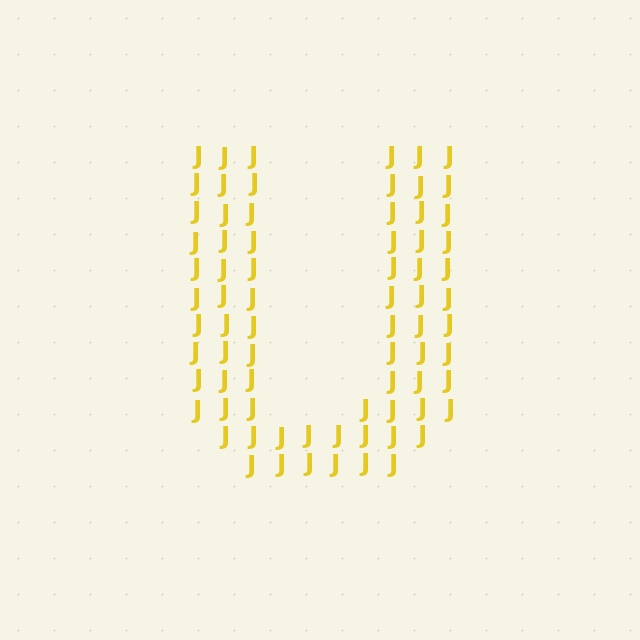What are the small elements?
The small elements are letter J's.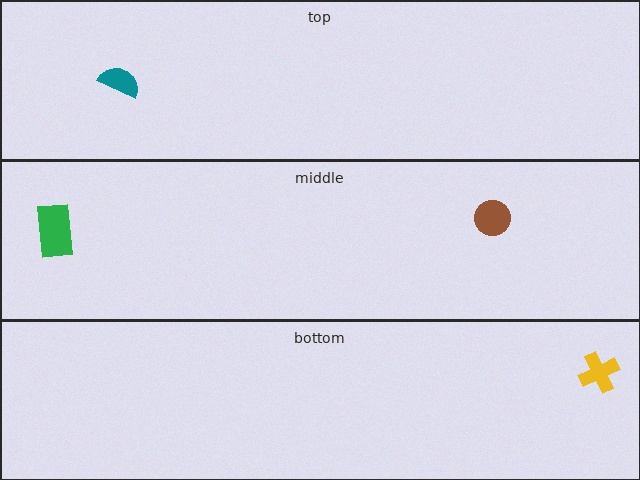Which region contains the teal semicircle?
The top region.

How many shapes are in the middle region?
2.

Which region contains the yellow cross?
The bottom region.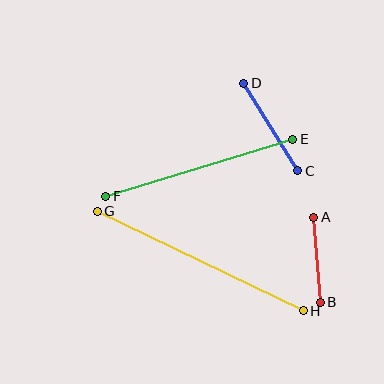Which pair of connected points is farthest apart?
Points G and H are farthest apart.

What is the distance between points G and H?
The distance is approximately 229 pixels.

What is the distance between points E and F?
The distance is approximately 195 pixels.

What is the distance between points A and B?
The distance is approximately 85 pixels.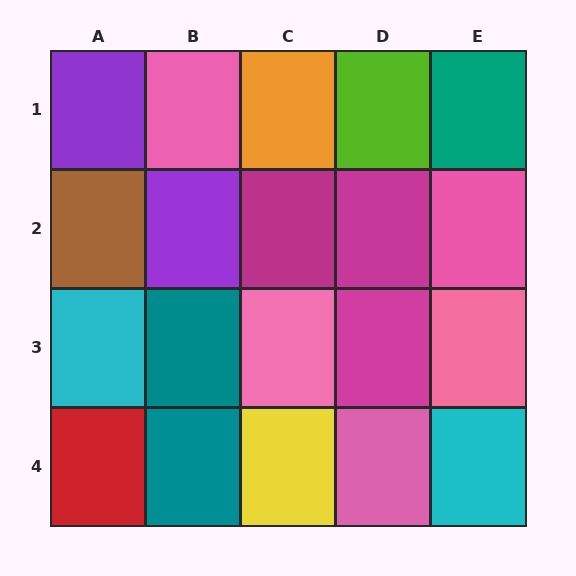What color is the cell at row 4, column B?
Teal.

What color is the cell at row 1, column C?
Orange.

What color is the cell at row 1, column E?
Teal.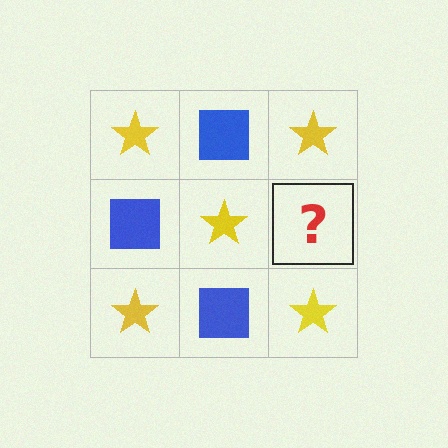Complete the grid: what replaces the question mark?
The question mark should be replaced with a blue square.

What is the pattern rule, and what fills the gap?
The rule is that it alternates yellow star and blue square in a checkerboard pattern. The gap should be filled with a blue square.